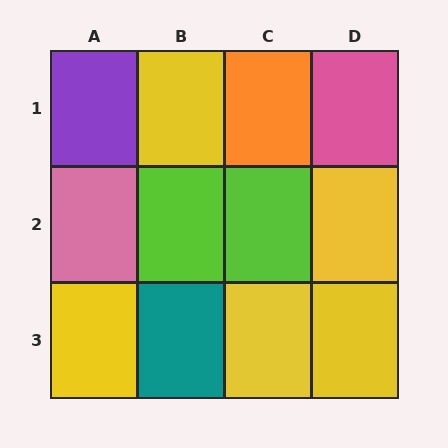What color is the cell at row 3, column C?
Yellow.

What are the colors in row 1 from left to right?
Purple, yellow, orange, pink.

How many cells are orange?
1 cell is orange.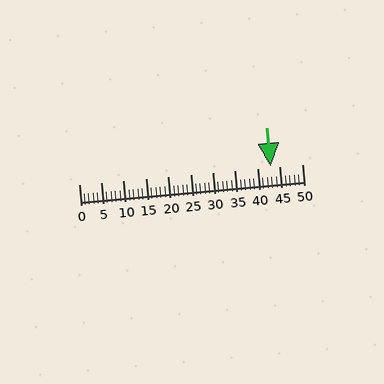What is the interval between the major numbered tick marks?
The major tick marks are spaced 5 units apart.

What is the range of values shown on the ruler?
The ruler shows values from 0 to 50.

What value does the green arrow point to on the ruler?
The green arrow points to approximately 43.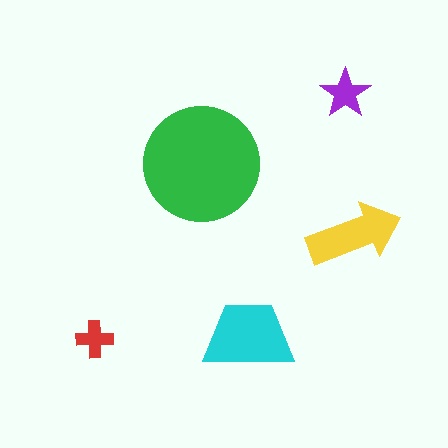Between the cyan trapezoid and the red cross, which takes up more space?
The cyan trapezoid.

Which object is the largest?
The green circle.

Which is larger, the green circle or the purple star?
The green circle.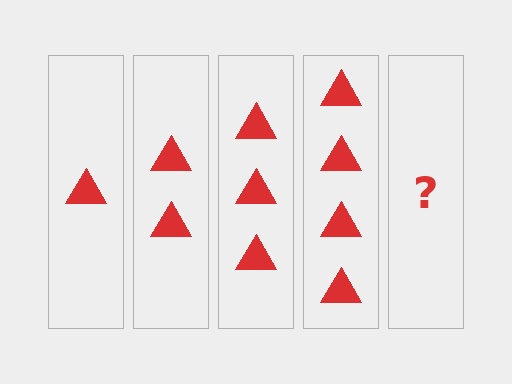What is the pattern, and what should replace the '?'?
The pattern is that each step adds one more triangle. The '?' should be 5 triangles.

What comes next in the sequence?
The next element should be 5 triangles.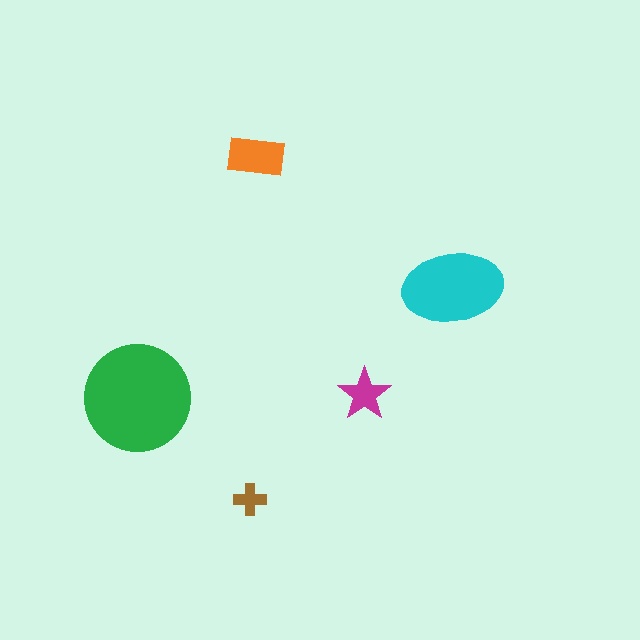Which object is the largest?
The green circle.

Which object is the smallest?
The brown cross.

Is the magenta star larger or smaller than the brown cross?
Larger.